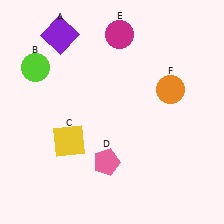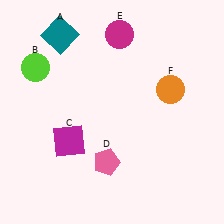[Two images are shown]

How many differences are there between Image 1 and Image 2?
There are 2 differences between the two images.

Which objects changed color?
A changed from purple to teal. C changed from yellow to magenta.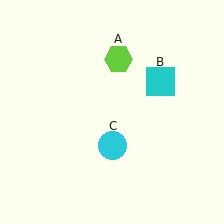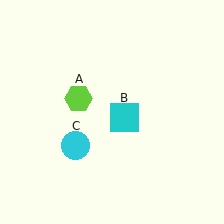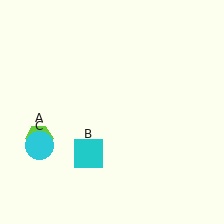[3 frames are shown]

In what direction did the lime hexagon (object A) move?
The lime hexagon (object A) moved down and to the left.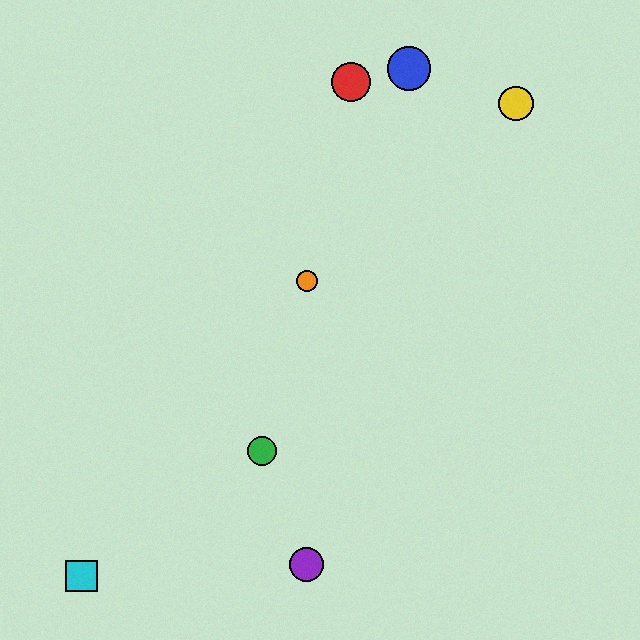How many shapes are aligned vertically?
2 shapes (the purple circle, the orange circle) are aligned vertically.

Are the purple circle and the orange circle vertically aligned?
Yes, both are at x≈307.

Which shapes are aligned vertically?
The purple circle, the orange circle are aligned vertically.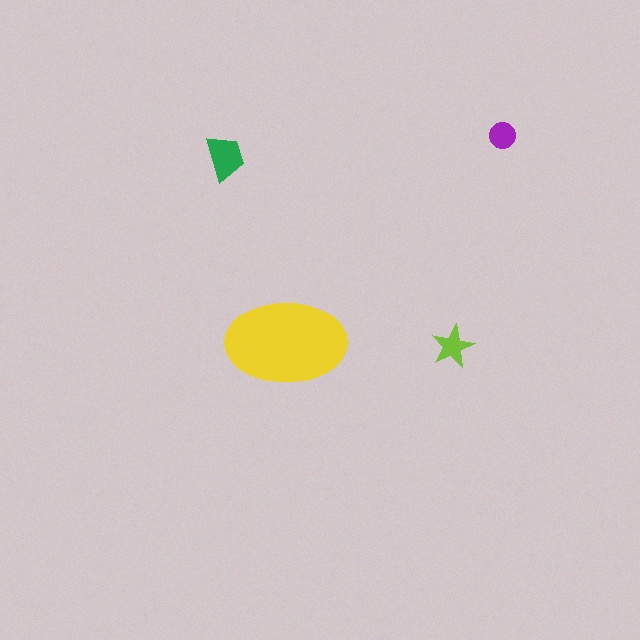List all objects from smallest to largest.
The purple circle, the lime star, the green trapezoid, the yellow ellipse.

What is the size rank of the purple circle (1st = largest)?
4th.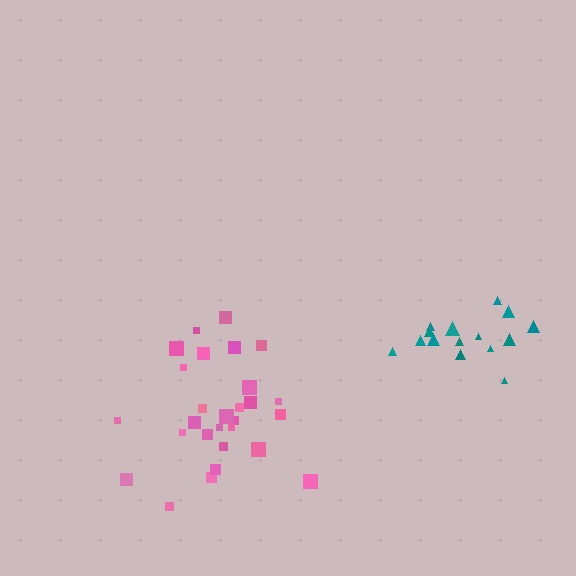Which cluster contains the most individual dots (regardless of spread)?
Pink (28).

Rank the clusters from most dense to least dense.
pink, teal.